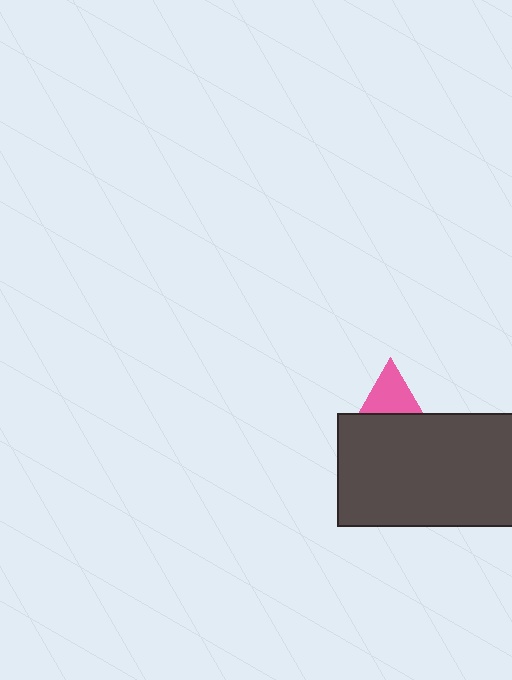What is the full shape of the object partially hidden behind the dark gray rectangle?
The partially hidden object is a pink triangle.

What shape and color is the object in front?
The object in front is a dark gray rectangle.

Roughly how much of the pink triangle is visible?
About half of it is visible (roughly 49%).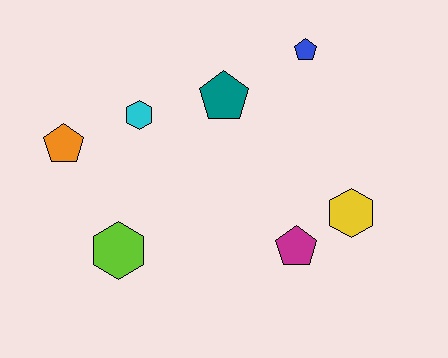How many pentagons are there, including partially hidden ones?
There are 4 pentagons.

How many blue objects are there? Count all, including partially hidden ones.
There is 1 blue object.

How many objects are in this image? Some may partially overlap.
There are 7 objects.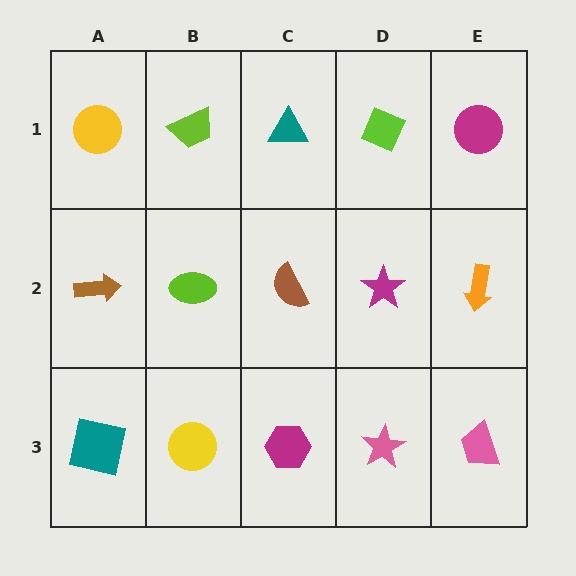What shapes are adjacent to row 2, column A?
A yellow circle (row 1, column A), a teal square (row 3, column A), a lime ellipse (row 2, column B).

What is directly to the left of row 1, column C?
A lime trapezoid.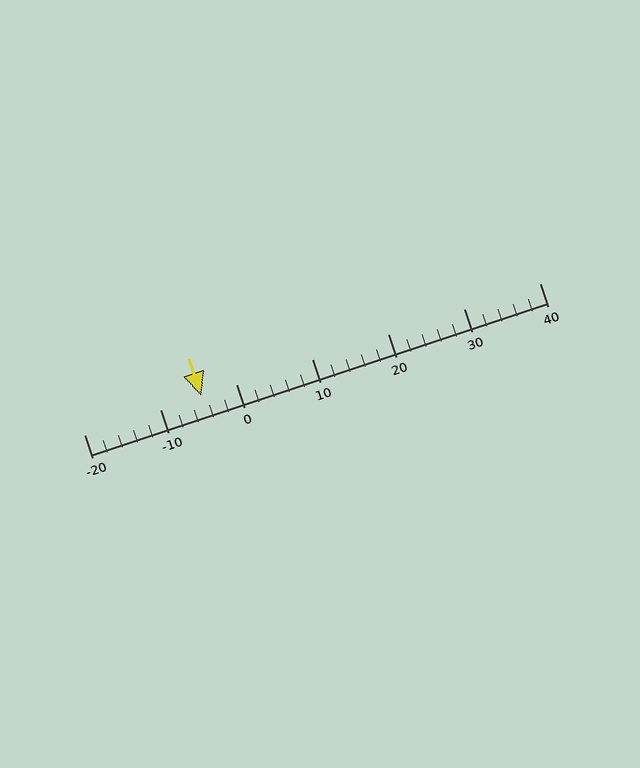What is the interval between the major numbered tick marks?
The major tick marks are spaced 10 units apart.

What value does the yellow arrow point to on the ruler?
The yellow arrow points to approximately -5.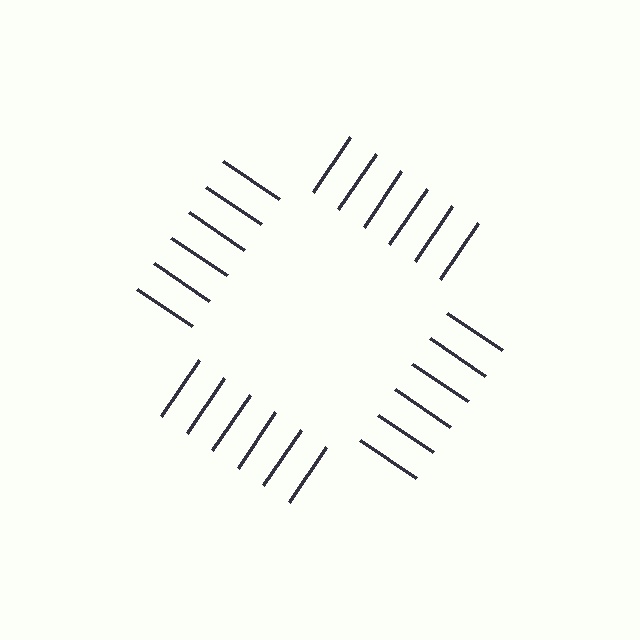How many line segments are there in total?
24 — 6 along each of the 4 edges.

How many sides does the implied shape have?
4 sides — the line-ends trace a square.